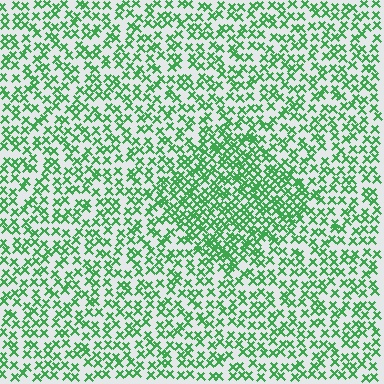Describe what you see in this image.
The image contains small green elements arranged at two different densities. A diamond-shaped region is visible where the elements are more densely packed than the surrounding area.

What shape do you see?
I see a diamond.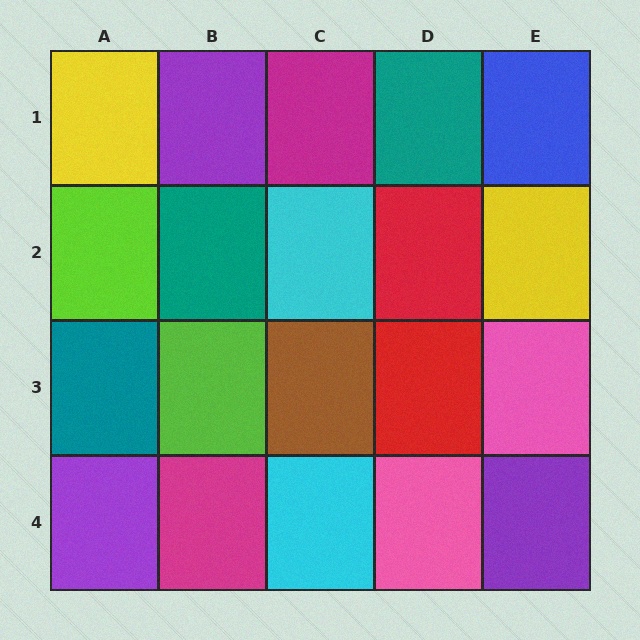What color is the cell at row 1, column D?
Teal.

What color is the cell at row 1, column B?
Purple.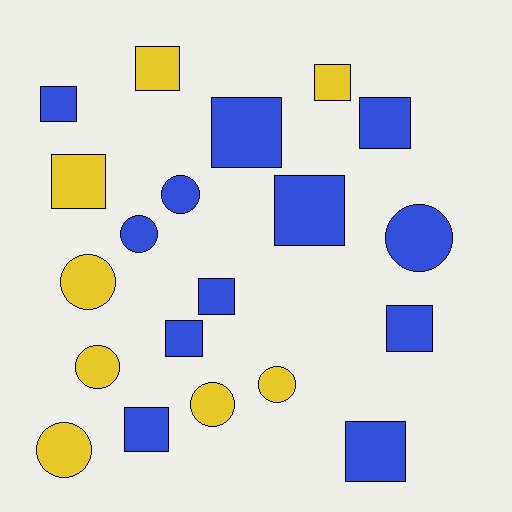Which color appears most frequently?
Blue, with 12 objects.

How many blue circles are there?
There are 3 blue circles.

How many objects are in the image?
There are 20 objects.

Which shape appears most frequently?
Square, with 12 objects.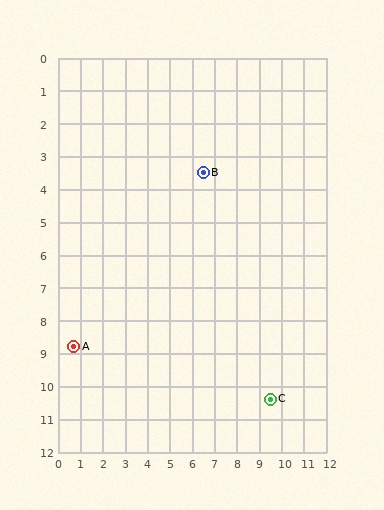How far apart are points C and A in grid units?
Points C and A are about 8.9 grid units apart.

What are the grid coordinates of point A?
Point A is at approximately (0.7, 8.8).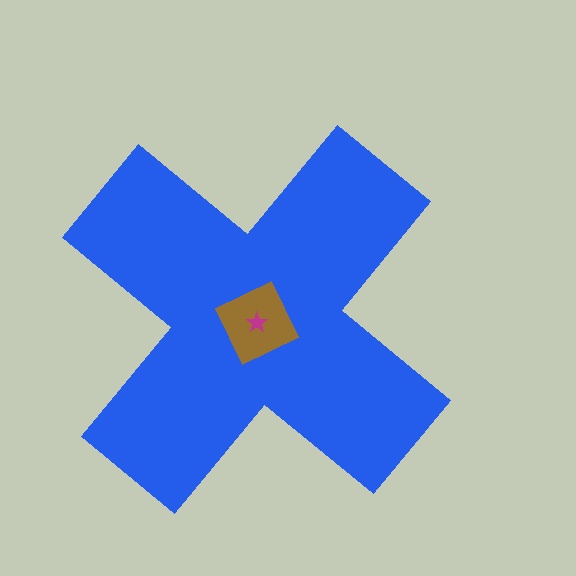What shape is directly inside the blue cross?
The brown diamond.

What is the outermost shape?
The blue cross.